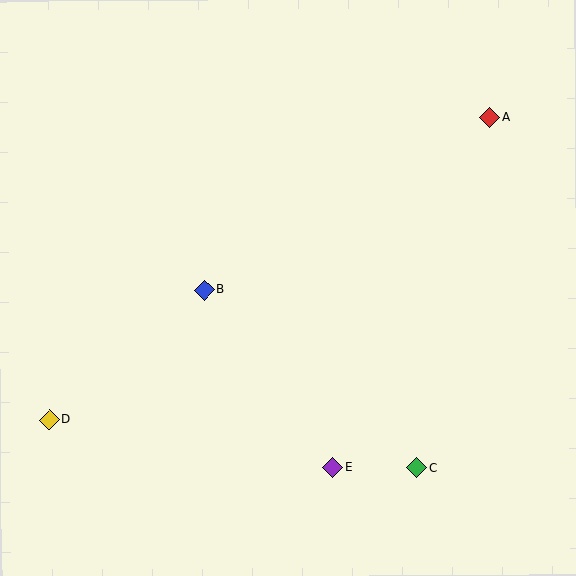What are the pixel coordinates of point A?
Point A is at (490, 117).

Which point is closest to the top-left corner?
Point B is closest to the top-left corner.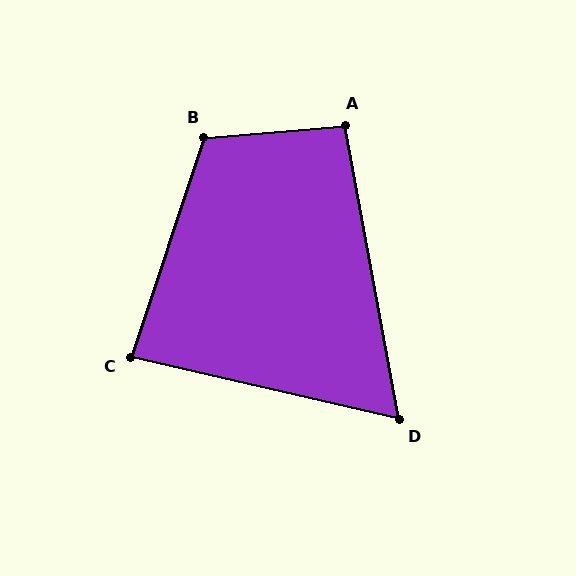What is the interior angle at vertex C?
Approximately 85 degrees (acute).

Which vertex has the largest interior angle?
B, at approximately 113 degrees.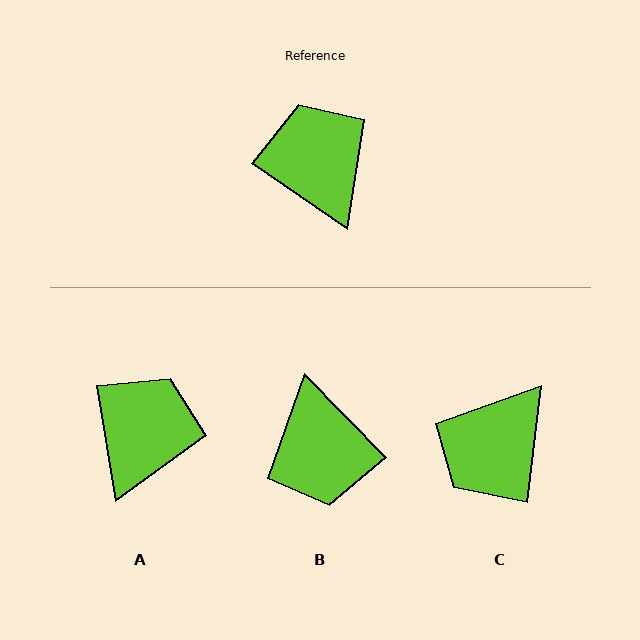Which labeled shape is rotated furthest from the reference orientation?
B, about 169 degrees away.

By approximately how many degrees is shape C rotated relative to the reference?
Approximately 118 degrees counter-clockwise.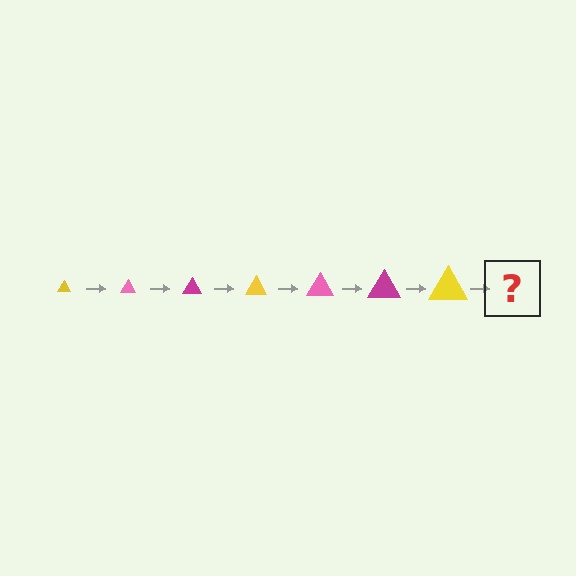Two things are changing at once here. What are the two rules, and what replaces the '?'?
The two rules are that the triangle grows larger each step and the color cycles through yellow, pink, and magenta. The '?' should be a pink triangle, larger than the previous one.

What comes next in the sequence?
The next element should be a pink triangle, larger than the previous one.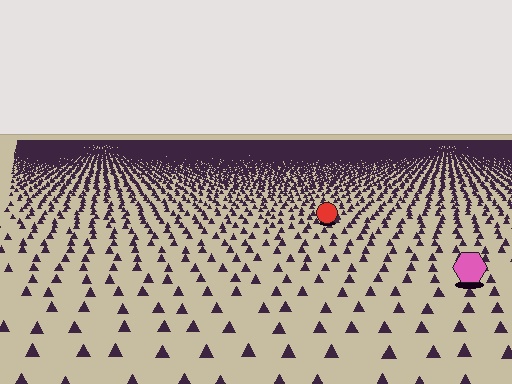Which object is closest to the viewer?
The pink hexagon is closest. The texture marks near it are larger and more spread out.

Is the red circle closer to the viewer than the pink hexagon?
No. The pink hexagon is closer — you can tell from the texture gradient: the ground texture is coarser near it.